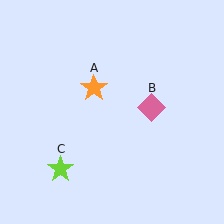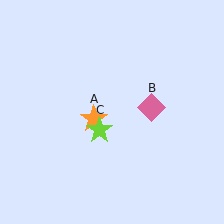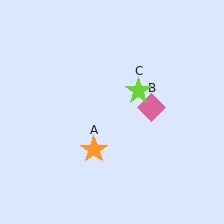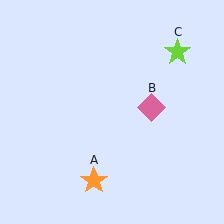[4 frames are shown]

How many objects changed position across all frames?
2 objects changed position: orange star (object A), lime star (object C).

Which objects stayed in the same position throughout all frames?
Pink diamond (object B) remained stationary.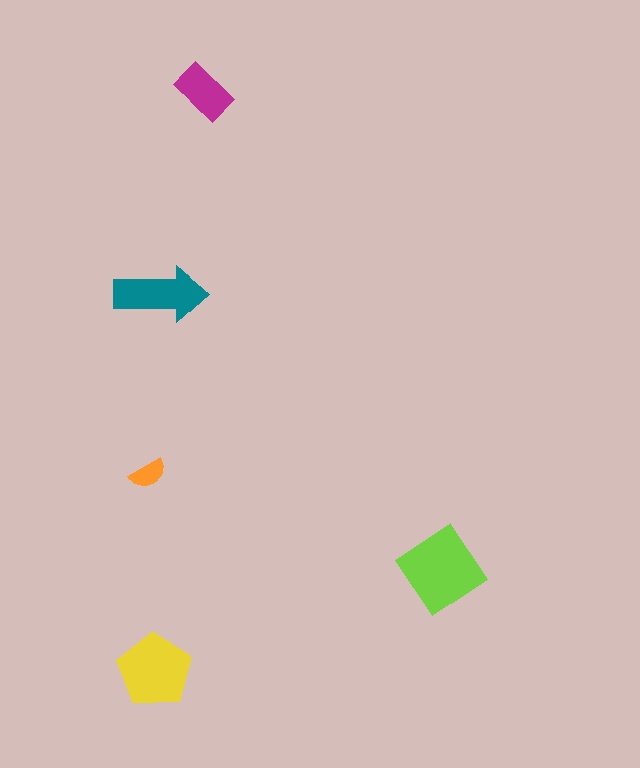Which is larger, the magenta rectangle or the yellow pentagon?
The yellow pentagon.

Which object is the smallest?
The orange semicircle.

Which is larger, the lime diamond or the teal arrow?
The lime diamond.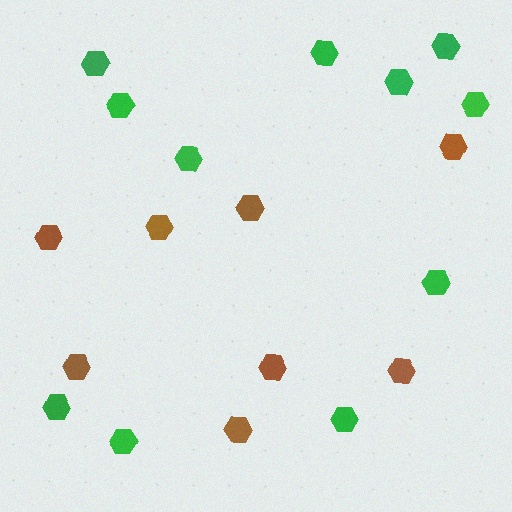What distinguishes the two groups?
There are 2 groups: one group of green hexagons (11) and one group of brown hexagons (8).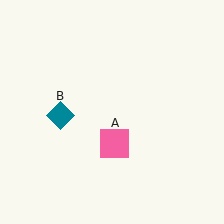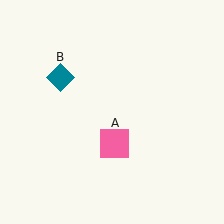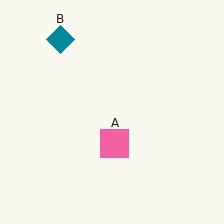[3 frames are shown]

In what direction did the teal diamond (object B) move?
The teal diamond (object B) moved up.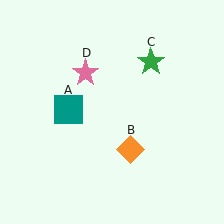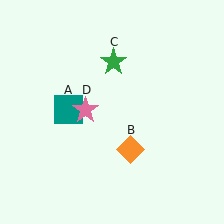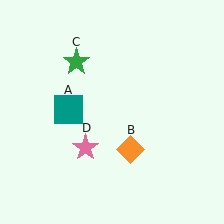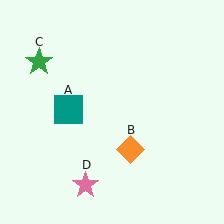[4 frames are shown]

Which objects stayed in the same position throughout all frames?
Teal square (object A) and orange diamond (object B) remained stationary.